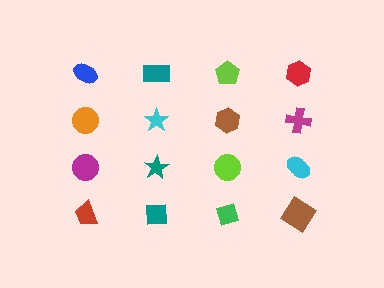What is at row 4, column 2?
A teal square.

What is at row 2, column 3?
A brown hexagon.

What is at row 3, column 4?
A cyan ellipse.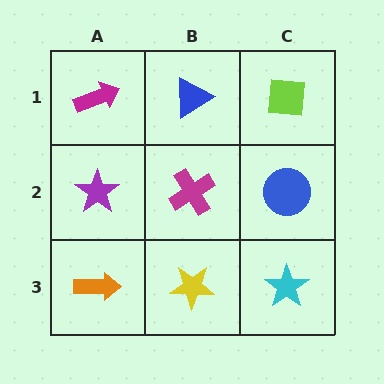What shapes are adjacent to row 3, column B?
A magenta cross (row 2, column B), an orange arrow (row 3, column A), a cyan star (row 3, column C).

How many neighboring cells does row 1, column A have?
2.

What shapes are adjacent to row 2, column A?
A magenta arrow (row 1, column A), an orange arrow (row 3, column A), a magenta cross (row 2, column B).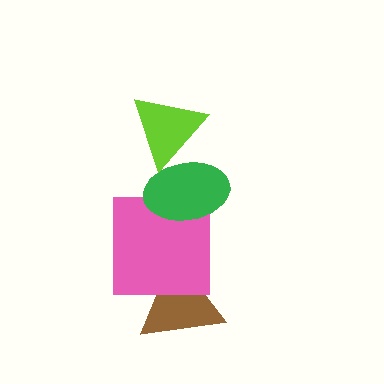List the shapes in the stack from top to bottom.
From top to bottom: the lime triangle, the green ellipse, the pink square, the brown triangle.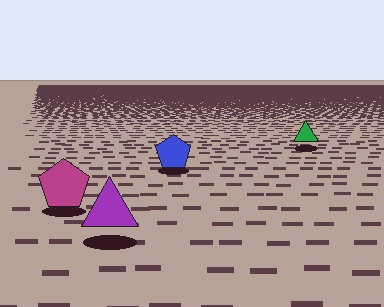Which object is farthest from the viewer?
The green triangle is farthest from the viewer. It appears smaller and the ground texture around it is denser.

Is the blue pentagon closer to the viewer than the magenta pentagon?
No. The magenta pentagon is closer — you can tell from the texture gradient: the ground texture is coarser near it.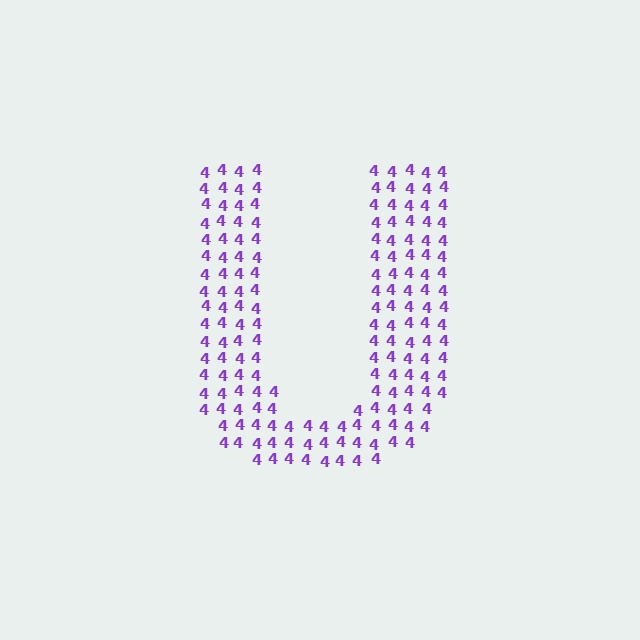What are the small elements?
The small elements are digit 4's.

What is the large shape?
The large shape is the letter U.